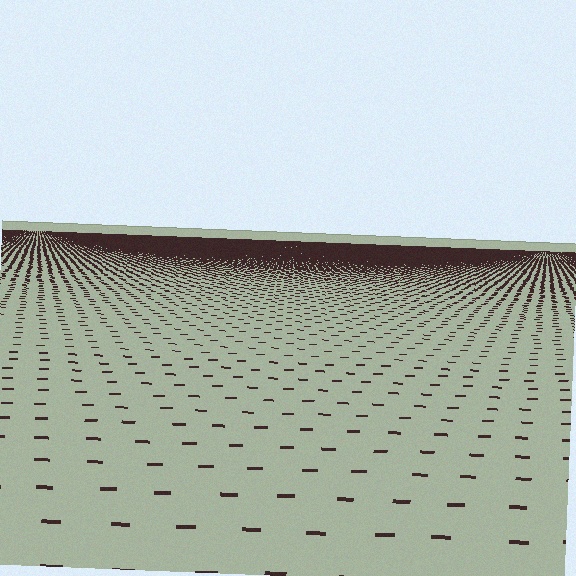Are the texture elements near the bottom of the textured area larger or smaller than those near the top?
Larger. Near the bottom, elements are closer to the viewer and appear at a bigger on-screen size.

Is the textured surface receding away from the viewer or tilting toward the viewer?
The surface is receding away from the viewer. Texture elements get smaller and denser toward the top.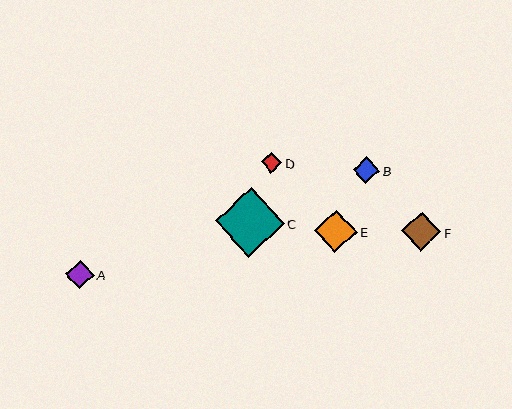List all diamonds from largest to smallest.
From largest to smallest: C, E, F, A, B, D.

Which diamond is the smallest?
Diamond D is the smallest with a size of approximately 20 pixels.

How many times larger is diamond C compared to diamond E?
Diamond C is approximately 1.6 times the size of diamond E.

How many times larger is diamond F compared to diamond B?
Diamond F is approximately 1.5 times the size of diamond B.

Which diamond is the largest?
Diamond C is the largest with a size of approximately 69 pixels.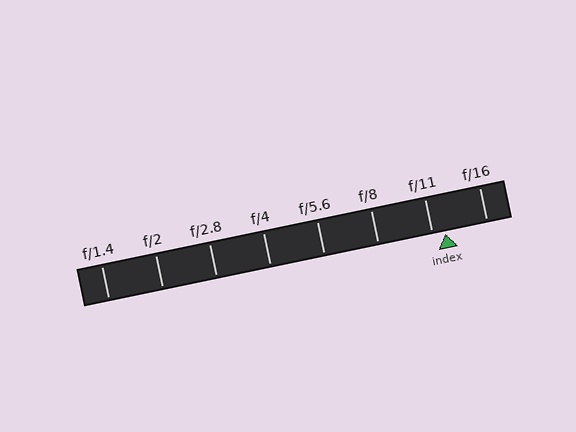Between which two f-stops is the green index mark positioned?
The index mark is between f/11 and f/16.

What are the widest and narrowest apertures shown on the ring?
The widest aperture shown is f/1.4 and the narrowest is f/16.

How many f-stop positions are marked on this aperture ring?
There are 8 f-stop positions marked.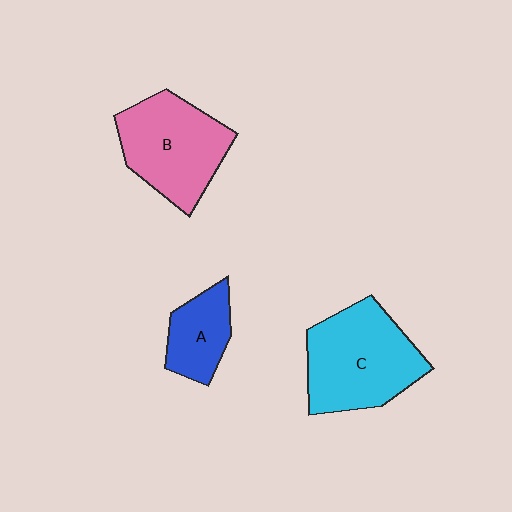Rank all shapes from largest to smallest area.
From largest to smallest: C (cyan), B (pink), A (blue).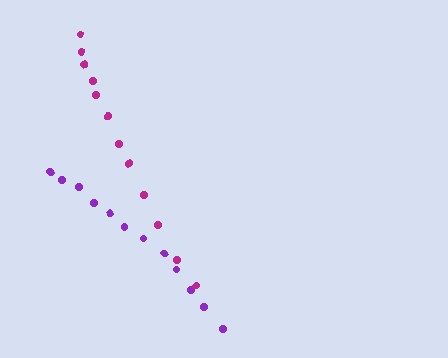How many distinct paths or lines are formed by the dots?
There are 2 distinct paths.